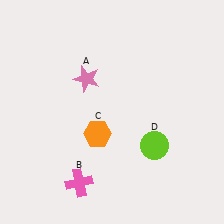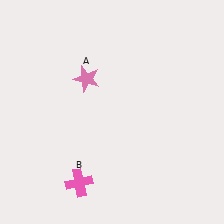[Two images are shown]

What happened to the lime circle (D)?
The lime circle (D) was removed in Image 2. It was in the bottom-right area of Image 1.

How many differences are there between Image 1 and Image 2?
There are 2 differences between the two images.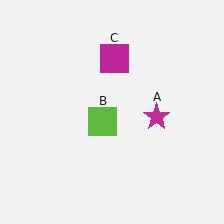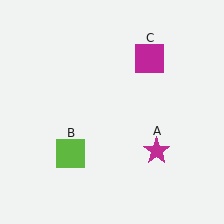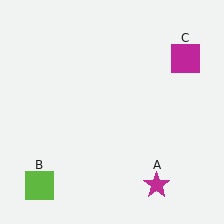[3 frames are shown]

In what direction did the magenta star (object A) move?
The magenta star (object A) moved down.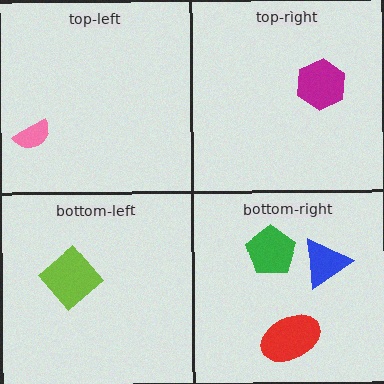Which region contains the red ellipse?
The bottom-right region.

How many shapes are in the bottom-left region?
1.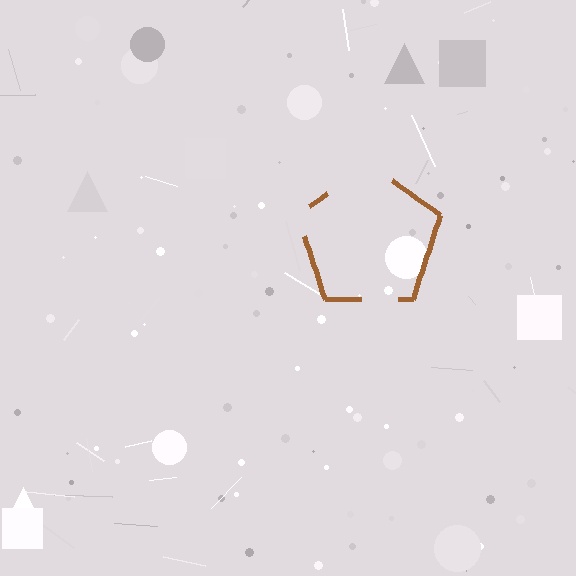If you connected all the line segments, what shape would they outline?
They would outline a pentagon.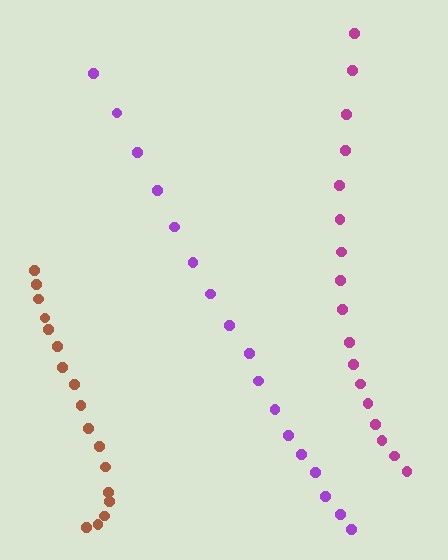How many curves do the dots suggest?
There are 3 distinct paths.